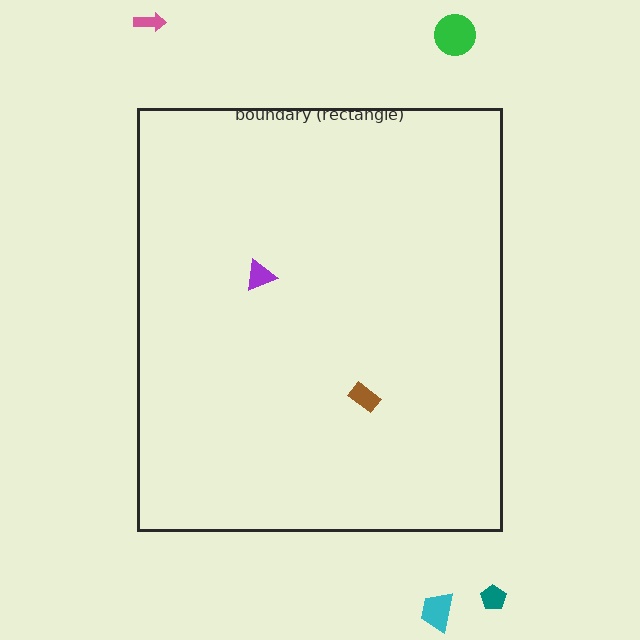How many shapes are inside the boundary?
2 inside, 4 outside.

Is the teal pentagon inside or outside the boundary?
Outside.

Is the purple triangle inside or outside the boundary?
Inside.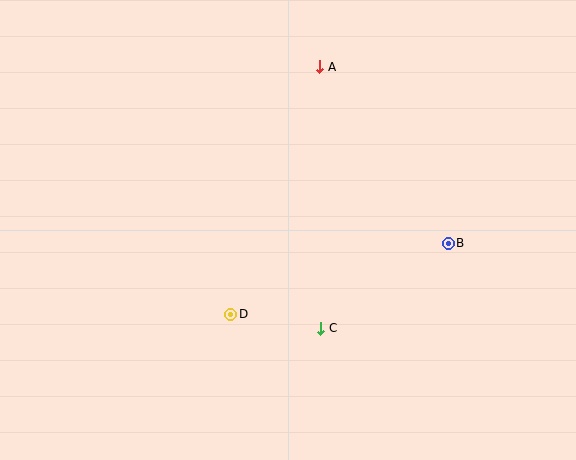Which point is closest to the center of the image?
Point D at (231, 314) is closest to the center.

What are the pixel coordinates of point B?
Point B is at (448, 243).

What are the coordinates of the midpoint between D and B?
The midpoint between D and B is at (340, 279).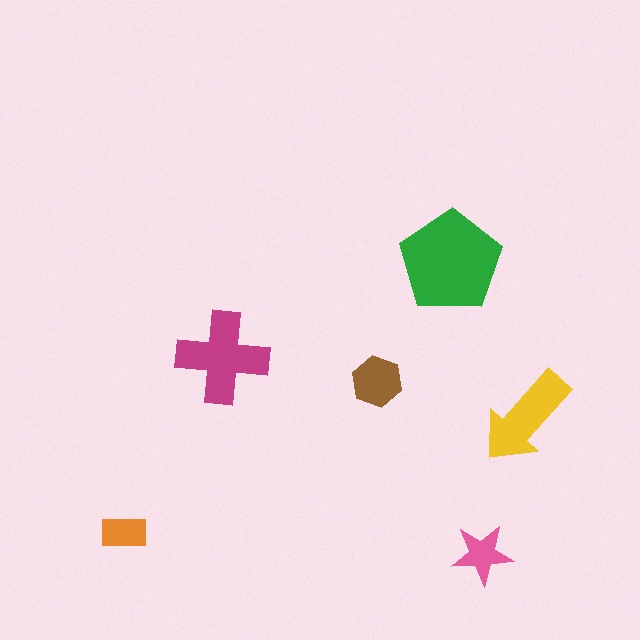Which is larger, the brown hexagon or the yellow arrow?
The yellow arrow.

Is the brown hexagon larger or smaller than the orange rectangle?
Larger.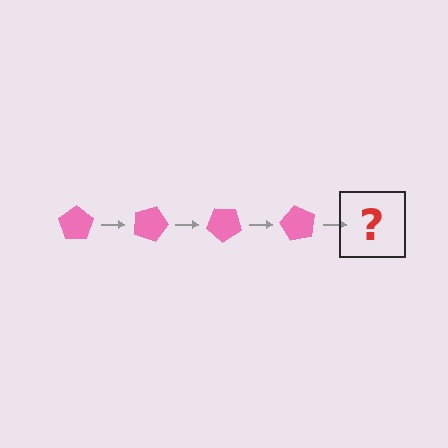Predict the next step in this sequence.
The next step is a pink pentagon rotated 80 degrees.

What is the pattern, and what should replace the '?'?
The pattern is that the pentagon rotates 20 degrees each step. The '?' should be a pink pentagon rotated 80 degrees.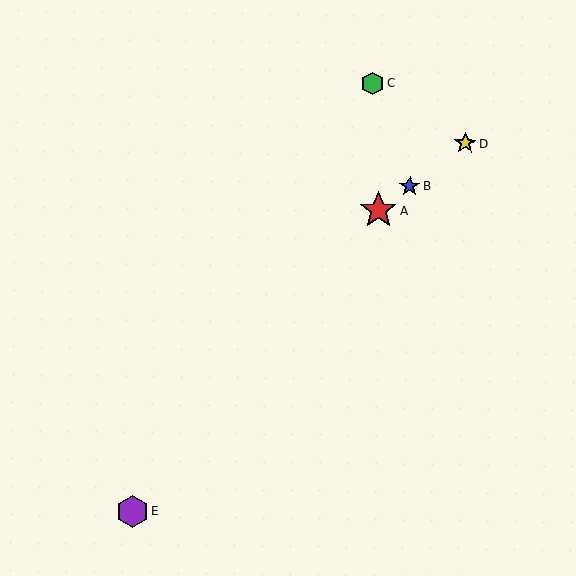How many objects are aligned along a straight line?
3 objects (A, B, D) are aligned along a straight line.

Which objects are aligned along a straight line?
Objects A, B, D are aligned along a straight line.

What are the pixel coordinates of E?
Object E is at (132, 511).